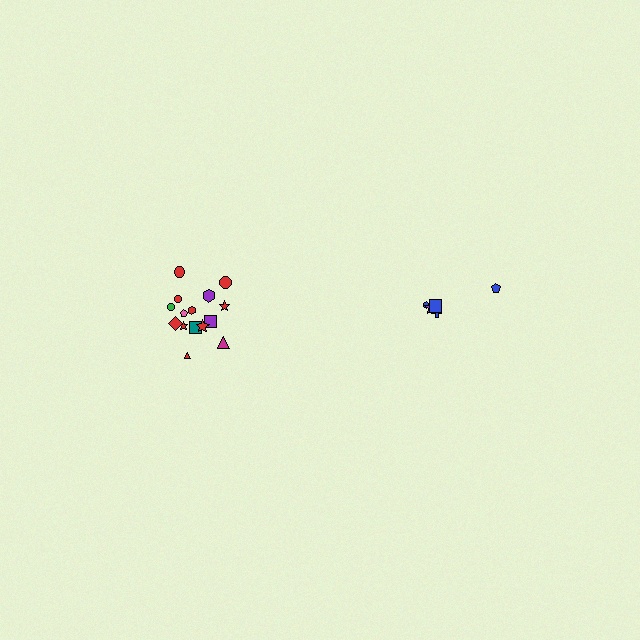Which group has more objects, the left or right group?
The left group.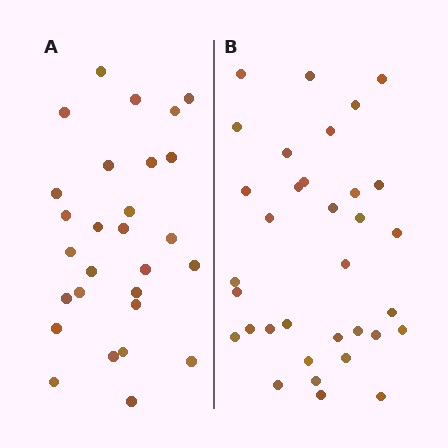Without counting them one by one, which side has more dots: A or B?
Region B (the right region) has more dots.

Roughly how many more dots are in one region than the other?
Region B has about 6 more dots than region A.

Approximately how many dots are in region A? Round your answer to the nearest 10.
About 30 dots. (The exact count is 28, which rounds to 30.)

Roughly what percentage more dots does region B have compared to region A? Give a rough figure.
About 20% more.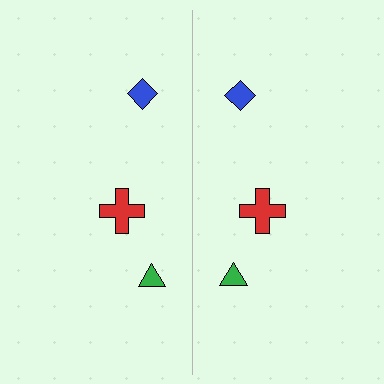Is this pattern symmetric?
Yes, this pattern has bilateral (reflection) symmetry.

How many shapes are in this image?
There are 6 shapes in this image.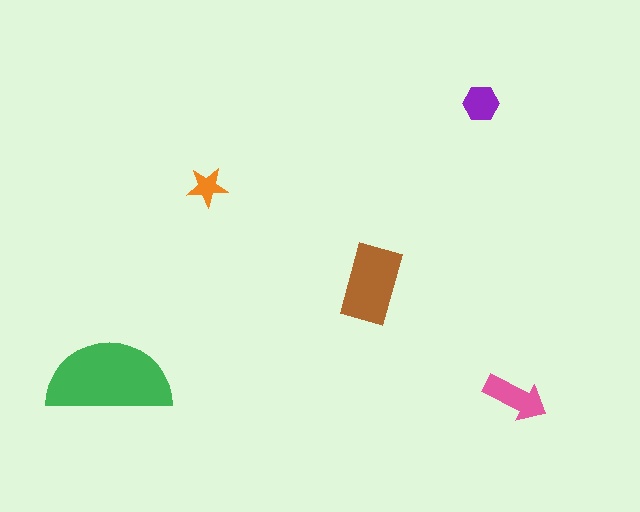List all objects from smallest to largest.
The orange star, the purple hexagon, the pink arrow, the brown rectangle, the green semicircle.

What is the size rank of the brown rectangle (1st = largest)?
2nd.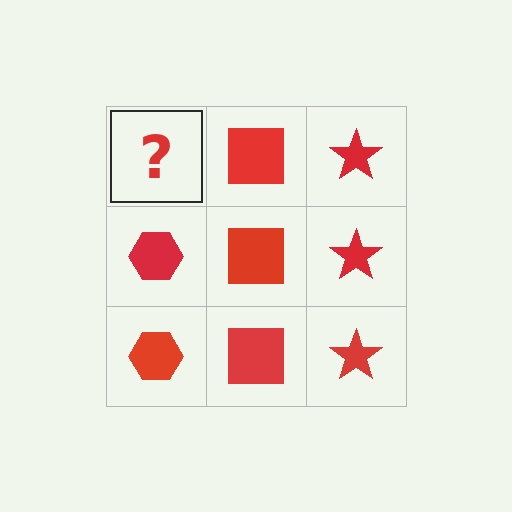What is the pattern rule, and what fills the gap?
The rule is that each column has a consistent shape. The gap should be filled with a red hexagon.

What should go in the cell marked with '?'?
The missing cell should contain a red hexagon.